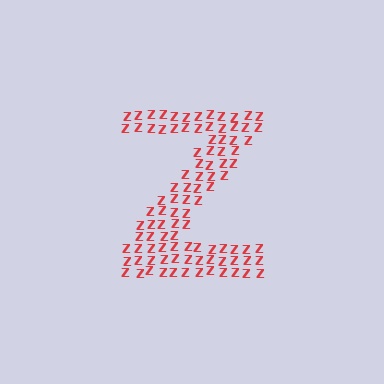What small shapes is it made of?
It is made of small letter Z's.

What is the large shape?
The large shape is the letter Z.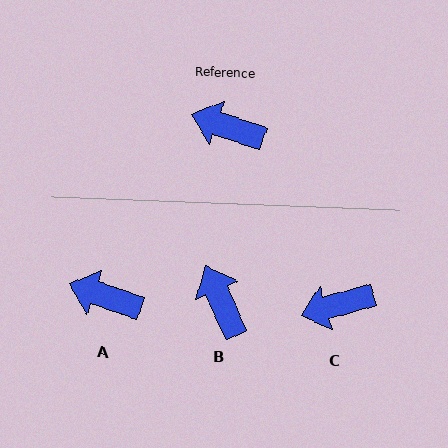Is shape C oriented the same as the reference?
No, it is off by about 35 degrees.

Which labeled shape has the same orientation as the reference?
A.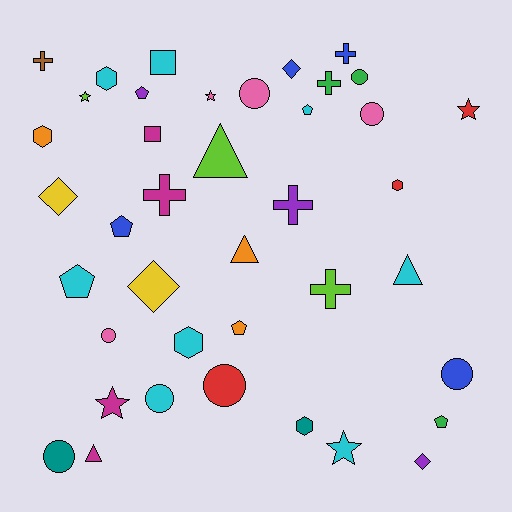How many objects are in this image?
There are 40 objects.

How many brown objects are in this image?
There is 1 brown object.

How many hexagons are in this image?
There are 5 hexagons.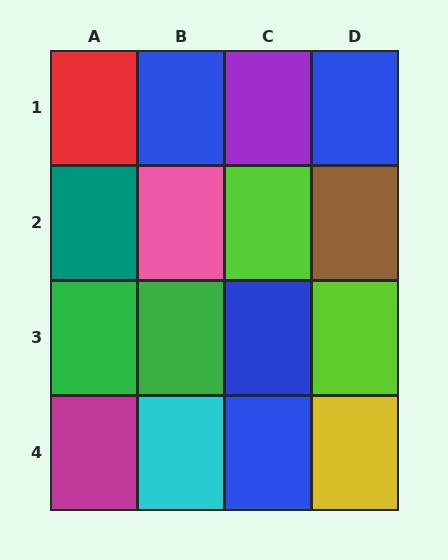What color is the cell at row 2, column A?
Teal.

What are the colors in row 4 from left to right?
Magenta, cyan, blue, yellow.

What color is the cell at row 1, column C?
Purple.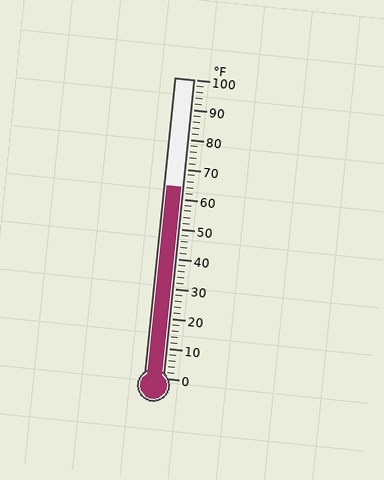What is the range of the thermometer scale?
The thermometer scale ranges from 0°F to 100°F.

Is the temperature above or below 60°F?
The temperature is above 60°F.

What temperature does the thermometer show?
The thermometer shows approximately 64°F.